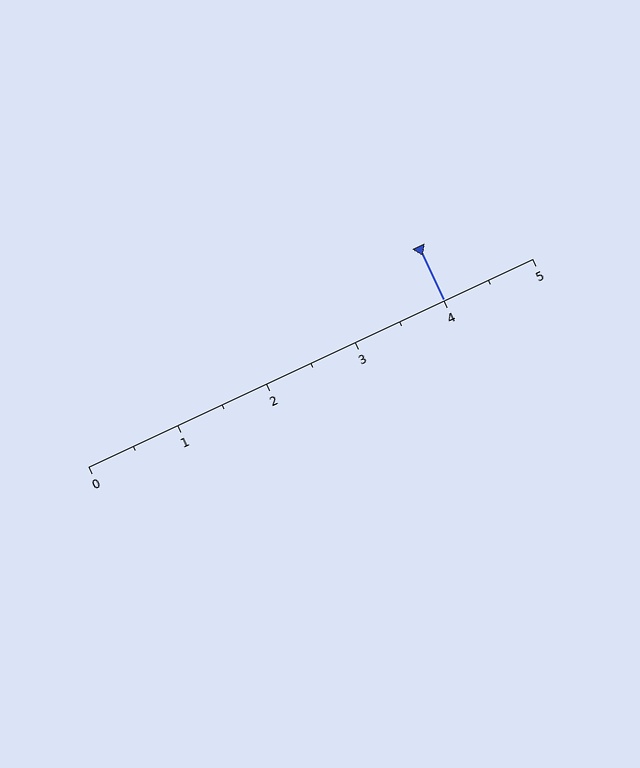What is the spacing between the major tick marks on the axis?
The major ticks are spaced 1 apart.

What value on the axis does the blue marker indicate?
The marker indicates approximately 4.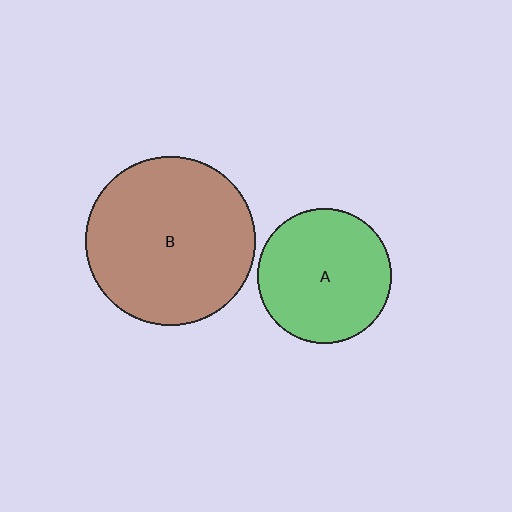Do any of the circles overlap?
No, none of the circles overlap.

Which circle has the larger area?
Circle B (brown).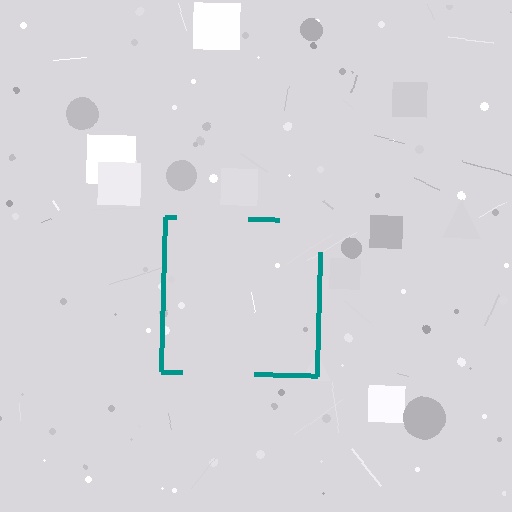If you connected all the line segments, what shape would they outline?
They would outline a square.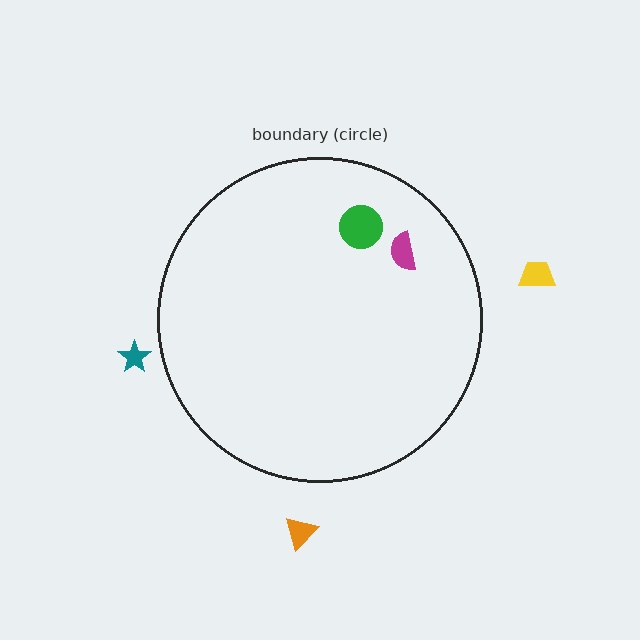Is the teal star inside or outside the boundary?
Outside.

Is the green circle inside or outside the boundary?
Inside.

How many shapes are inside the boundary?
2 inside, 3 outside.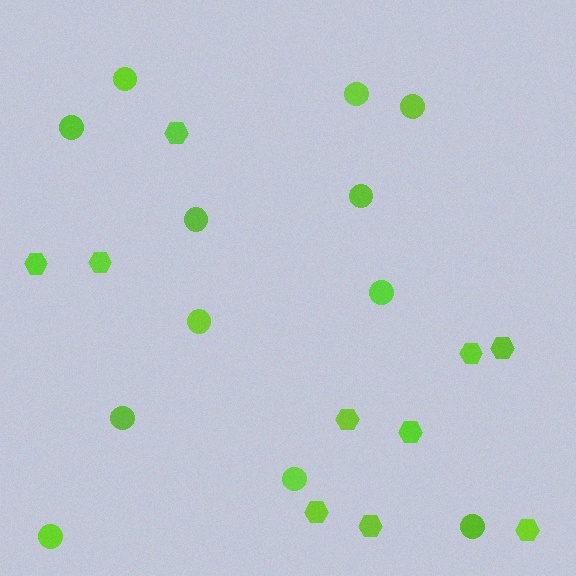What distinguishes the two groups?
There are 2 groups: one group of circles (12) and one group of hexagons (10).